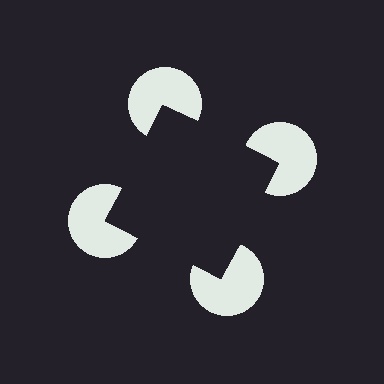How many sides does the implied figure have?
4 sides.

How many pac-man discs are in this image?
There are 4 — one at each vertex of the illusory square.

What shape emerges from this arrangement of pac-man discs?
An illusory square — its edges are inferred from the aligned wedge cuts in the pac-man discs, not physically drawn.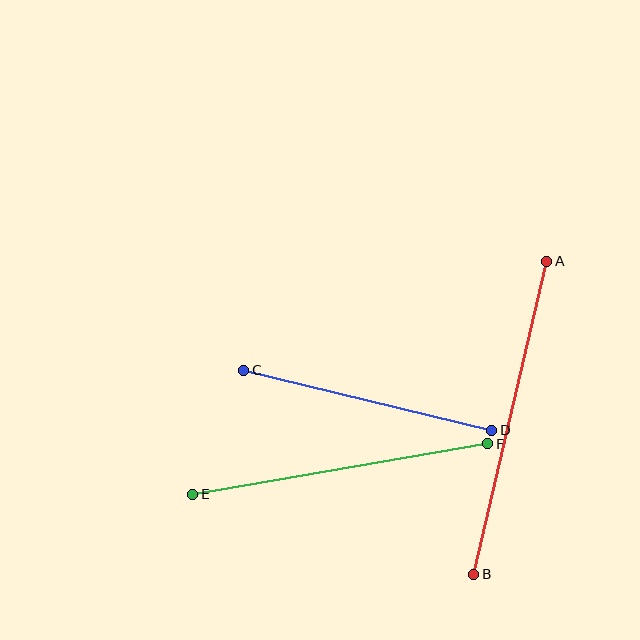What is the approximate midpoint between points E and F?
The midpoint is at approximately (340, 469) pixels.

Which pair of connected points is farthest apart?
Points A and B are farthest apart.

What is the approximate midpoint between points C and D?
The midpoint is at approximately (368, 400) pixels.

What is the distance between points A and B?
The distance is approximately 322 pixels.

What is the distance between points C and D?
The distance is approximately 255 pixels.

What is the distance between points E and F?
The distance is approximately 299 pixels.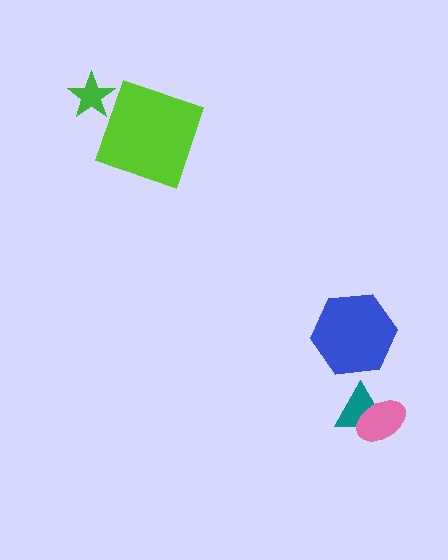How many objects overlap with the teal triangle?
1 object overlaps with the teal triangle.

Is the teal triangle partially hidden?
Yes, it is partially covered by another shape.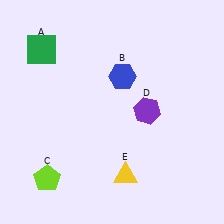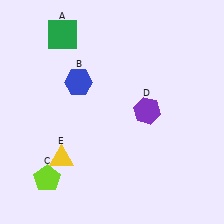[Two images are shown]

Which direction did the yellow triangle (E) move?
The yellow triangle (E) moved left.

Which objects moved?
The objects that moved are: the green square (A), the blue hexagon (B), the yellow triangle (E).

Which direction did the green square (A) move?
The green square (A) moved right.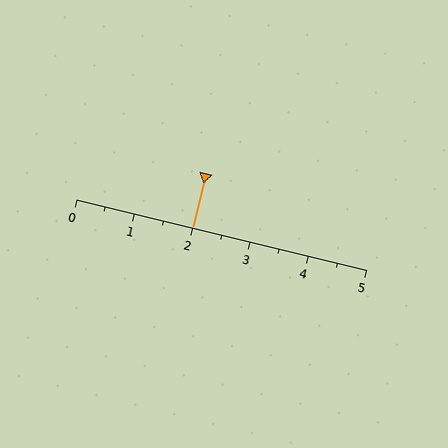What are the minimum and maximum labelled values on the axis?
The axis runs from 0 to 5.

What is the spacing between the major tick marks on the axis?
The major ticks are spaced 1 apart.